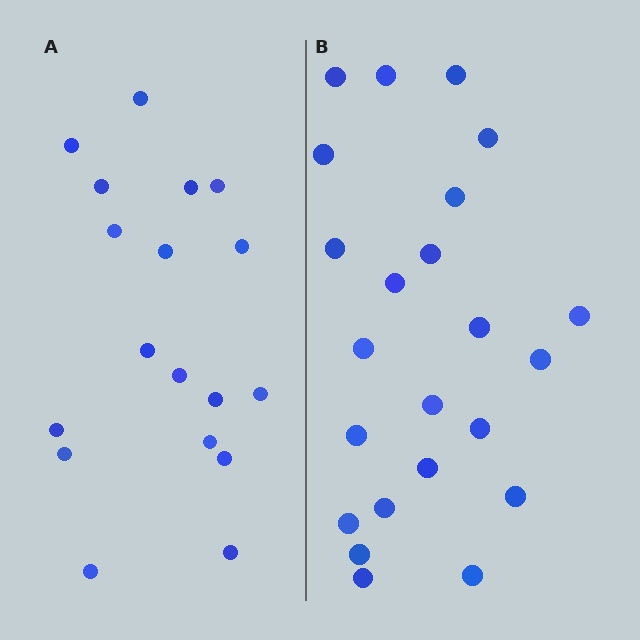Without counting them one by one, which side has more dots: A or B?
Region B (the right region) has more dots.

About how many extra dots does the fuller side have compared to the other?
Region B has about 5 more dots than region A.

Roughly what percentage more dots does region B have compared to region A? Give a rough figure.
About 30% more.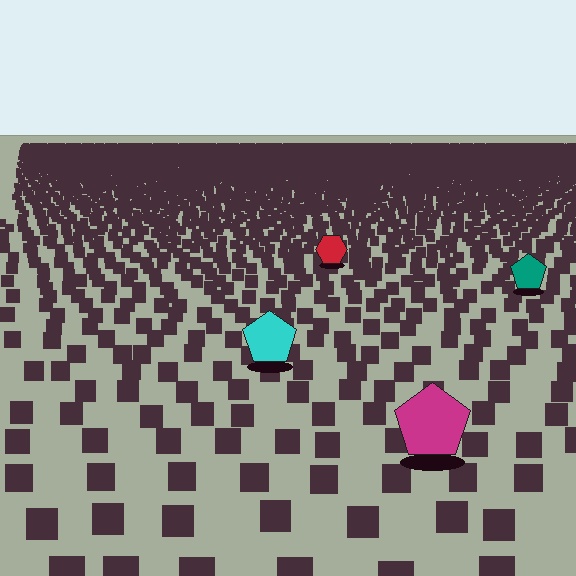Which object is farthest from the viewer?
The red hexagon is farthest from the viewer. It appears smaller and the ground texture around it is denser.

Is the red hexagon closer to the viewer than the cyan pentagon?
No. The cyan pentagon is closer — you can tell from the texture gradient: the ground texture is coarser near it.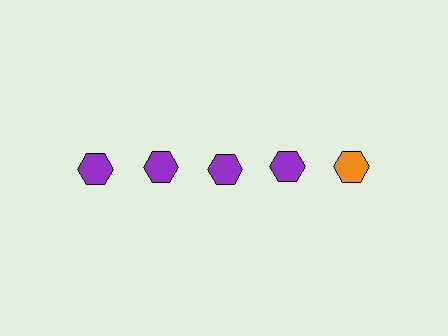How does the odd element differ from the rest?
It has a different color: orange instead of purple.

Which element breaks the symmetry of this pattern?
The orange hexagon in the top row, rightmost column breaks the symmetry. All other shapes are purple hexagons.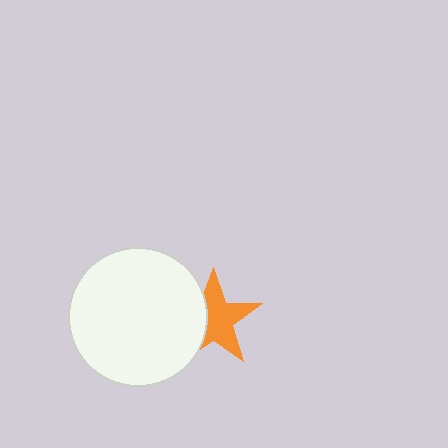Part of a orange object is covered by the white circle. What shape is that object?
It is a star.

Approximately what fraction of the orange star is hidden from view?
Roughly 35% of the orange star is hidden behind the white circle.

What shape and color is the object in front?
The object in front is a white circle.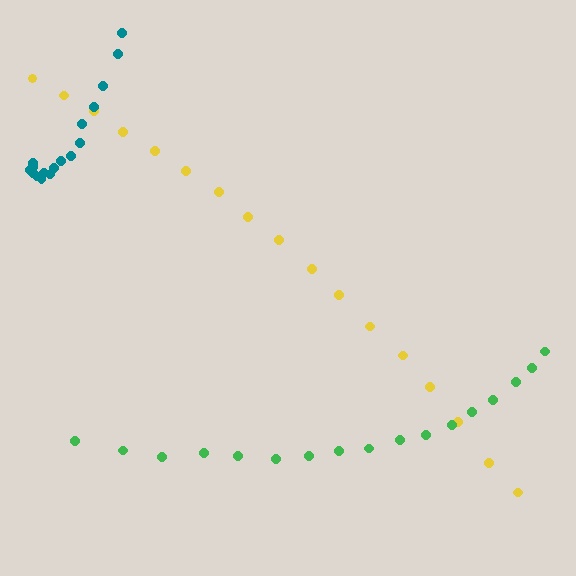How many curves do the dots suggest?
There are 3 distinct paths.